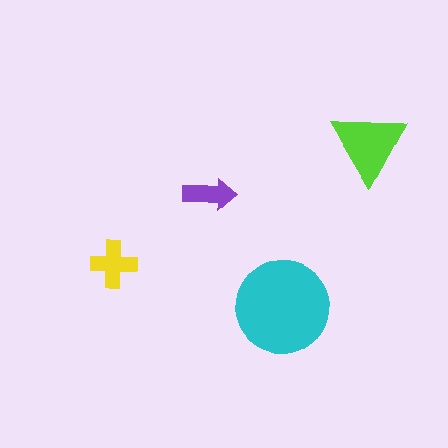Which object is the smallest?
The purple arrow.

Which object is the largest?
The cyan circle.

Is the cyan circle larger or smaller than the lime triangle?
Larger.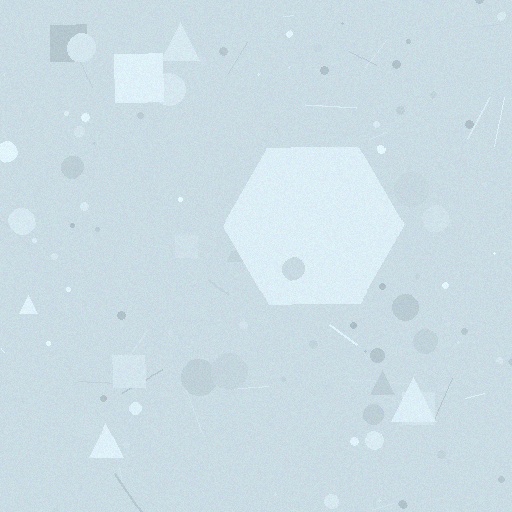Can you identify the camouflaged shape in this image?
The camouflaged shape is a hexagon.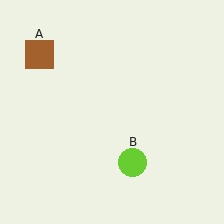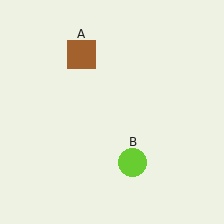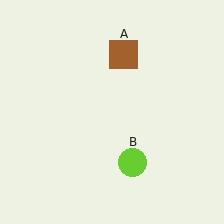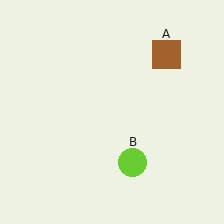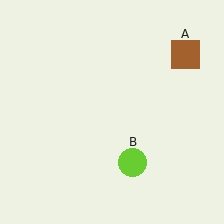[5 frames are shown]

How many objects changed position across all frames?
1 object changed position: brown square (object A).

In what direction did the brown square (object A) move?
The brown square (object A) moved right.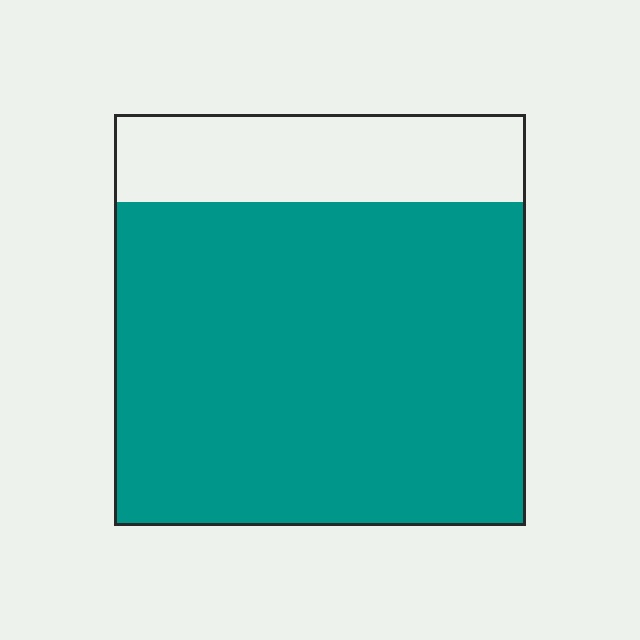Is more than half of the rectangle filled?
Yes.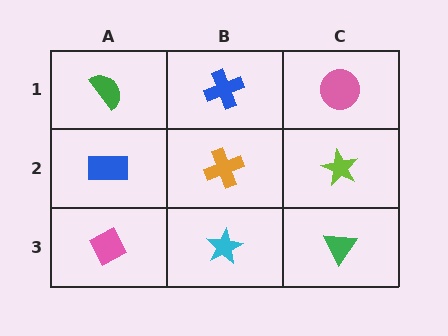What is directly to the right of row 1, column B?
A pink circle.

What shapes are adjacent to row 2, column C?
A pink circle (row 1, column C), a green triangle (row 3, column C), an orange cross (row 2, column B).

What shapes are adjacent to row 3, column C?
A lime star (row 2, column C), a cyan star (row 3, column B).